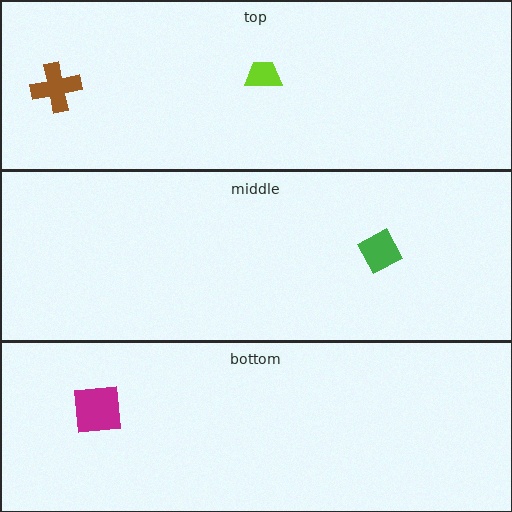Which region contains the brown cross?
The top region.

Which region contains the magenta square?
The bottom region.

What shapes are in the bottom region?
The magenta square.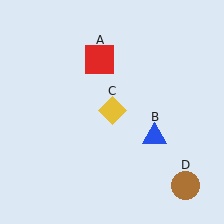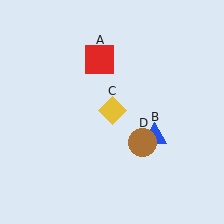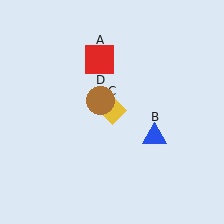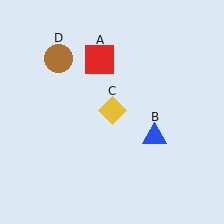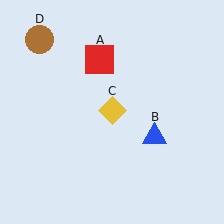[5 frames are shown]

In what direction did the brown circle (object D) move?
The brown circle (object D) moved up and to the left.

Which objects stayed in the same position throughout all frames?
Red square (object A) and blue triangle (object B) and yellow diamond (object C) remained stationary.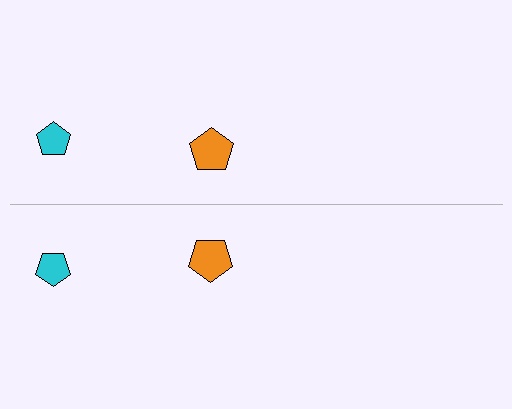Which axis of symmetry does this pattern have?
The pattern has a horizontal axis of symmetry running through the center of the image.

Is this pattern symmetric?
Yes, this pattern has bilateral (reflection) symmetry.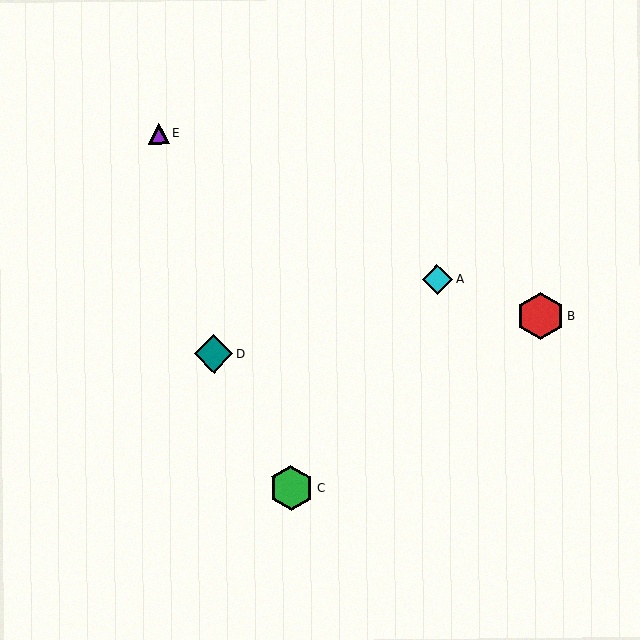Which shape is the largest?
The red hexagon (labeled B) is the largest.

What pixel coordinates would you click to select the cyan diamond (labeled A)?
Click at (438, 279) to select the cyan diamond A.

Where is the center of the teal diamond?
The center of the teal diamond is at (214, 354).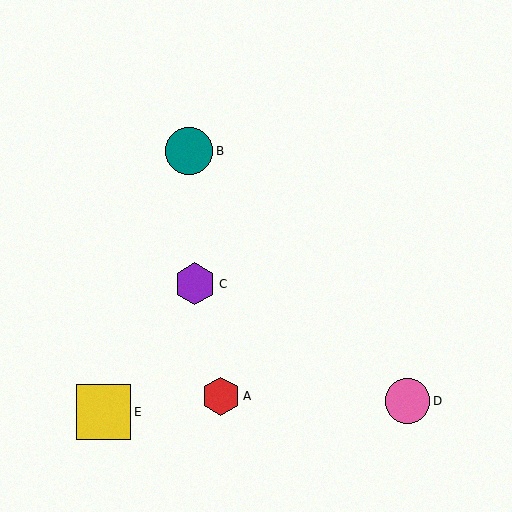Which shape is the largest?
The yellow square (labeled E) is the largest.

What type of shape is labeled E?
Shape E is a yellow square.